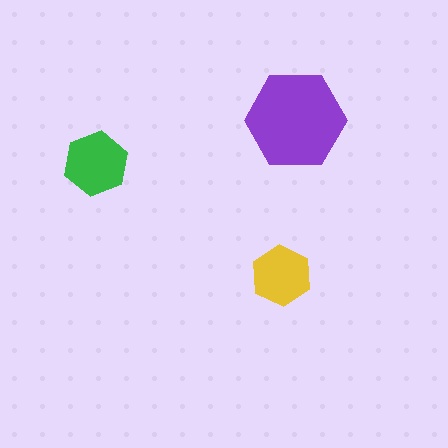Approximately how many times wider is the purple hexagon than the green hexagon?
About 1.5 times wider.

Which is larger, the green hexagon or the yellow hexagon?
The green one.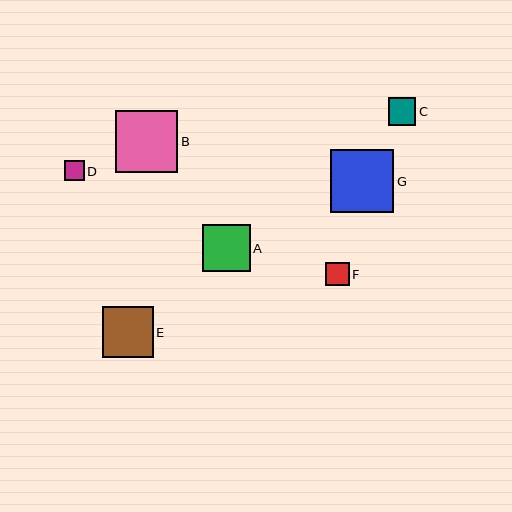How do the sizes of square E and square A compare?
Square E and square A are approximately the same size.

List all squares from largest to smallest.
From largest to smallest: G, B, E, A, C, F, D.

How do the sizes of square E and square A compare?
Square E and square A are approximately the same size.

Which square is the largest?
Square G is the largest with a size of approximately 63 pixels.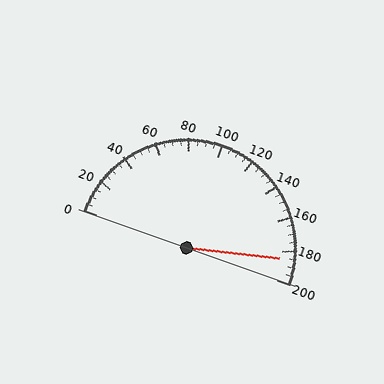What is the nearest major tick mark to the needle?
The nearest major tick mark is 180.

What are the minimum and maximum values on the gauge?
The gauge ranges from 0 to 200.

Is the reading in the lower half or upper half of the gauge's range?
The reading is in the upper half of the range (0 to 200).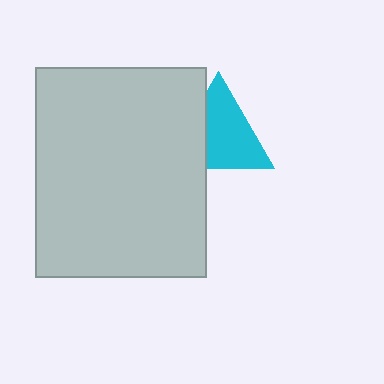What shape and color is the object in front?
The object in front is a light gray rectangle.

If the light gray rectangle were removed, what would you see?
You would see the complete cyan triangle.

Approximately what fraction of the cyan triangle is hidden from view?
Roughly 33% of the cyan triangle is hidden behind the light gray rectangle.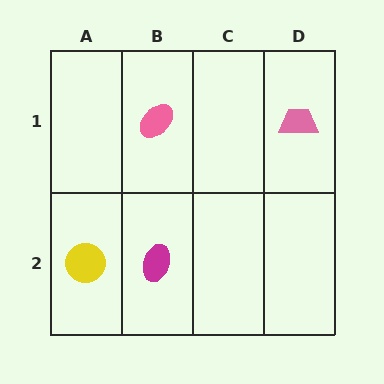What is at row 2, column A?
A yellow circle.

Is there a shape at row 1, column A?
No, that cell is empty.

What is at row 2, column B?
A magenta ellipse.